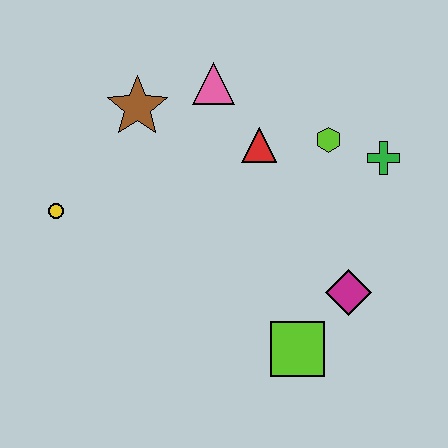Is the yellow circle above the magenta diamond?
Yes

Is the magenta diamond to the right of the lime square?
Yes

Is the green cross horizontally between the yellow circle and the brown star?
No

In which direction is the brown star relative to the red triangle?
The brown star is to the left of the red triangle.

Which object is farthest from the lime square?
The brown star is farthest from the lime square.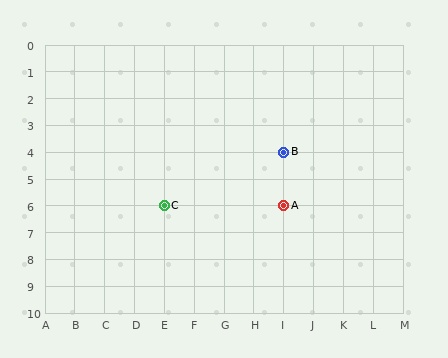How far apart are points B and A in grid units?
Points B and A are 2 rows apart.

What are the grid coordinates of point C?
Point C is at grid coordinates (E, 6).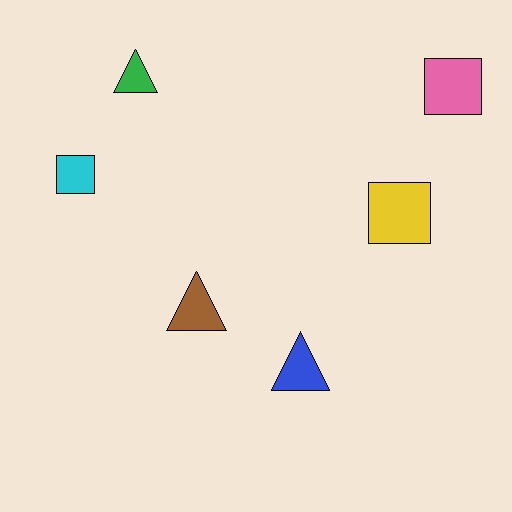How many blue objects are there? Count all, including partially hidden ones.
There is 1 blue object.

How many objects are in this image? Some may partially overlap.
There are 6 objects.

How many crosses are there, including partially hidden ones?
There are no crosses.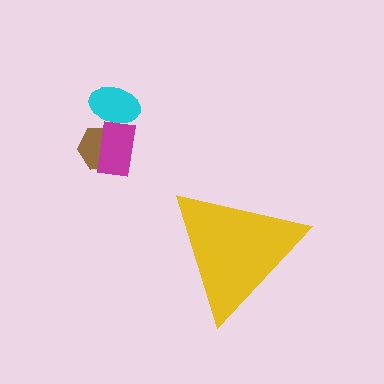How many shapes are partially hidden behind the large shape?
0 shapes are partially hidden.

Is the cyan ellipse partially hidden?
No, the cyan ellipse is fully visible.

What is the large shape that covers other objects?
A yellow triangle.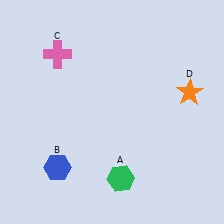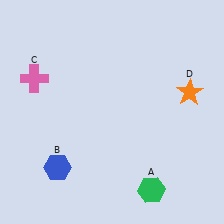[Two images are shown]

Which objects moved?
The objects that moved are: the green hexagon (A), the pink cross (C).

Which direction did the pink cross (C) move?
The pink cross (C) moved down.